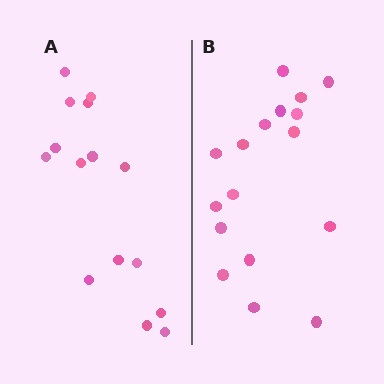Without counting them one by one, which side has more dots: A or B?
Region B (the right region) has more dots.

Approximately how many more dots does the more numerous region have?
Region B has just a few more — roughly 2 or 3 more dots than region A.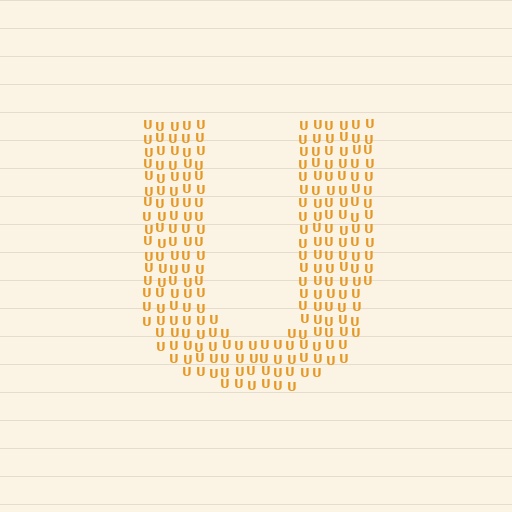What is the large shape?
The large shape is the letter U.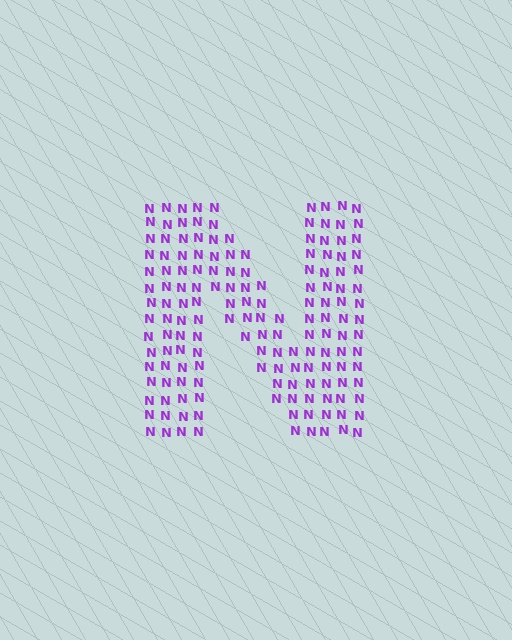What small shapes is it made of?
It is made of small letter N's.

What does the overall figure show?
The overall figure shows the letter N.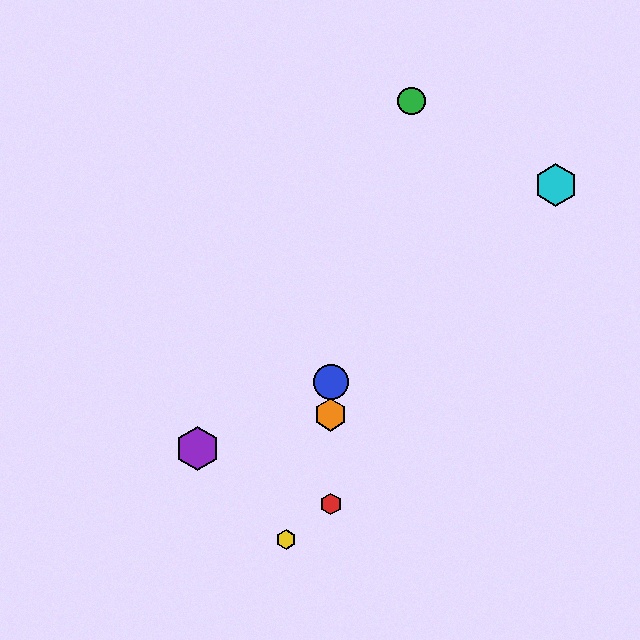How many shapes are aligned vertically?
3 shapes (the red hexagon, the blue circle, the orange hexagon) are aligned vertically.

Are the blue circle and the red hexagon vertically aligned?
Yes, both are at x≈331.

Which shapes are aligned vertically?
The red hexagon, the blue circle, the orange hexagon are aligned vertically.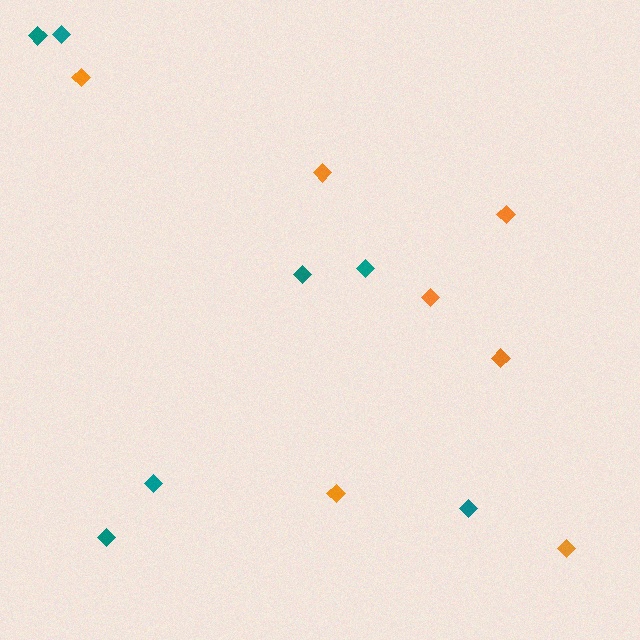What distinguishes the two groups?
There are 2 groups: one group of teal diamonds (7) and one group of orange diamonds (7).